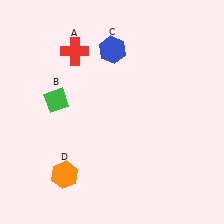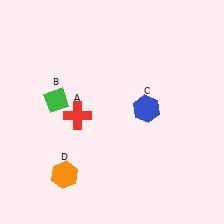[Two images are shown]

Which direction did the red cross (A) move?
The red cross (A) moved down.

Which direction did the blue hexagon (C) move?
The blue hexagon (C) moved down.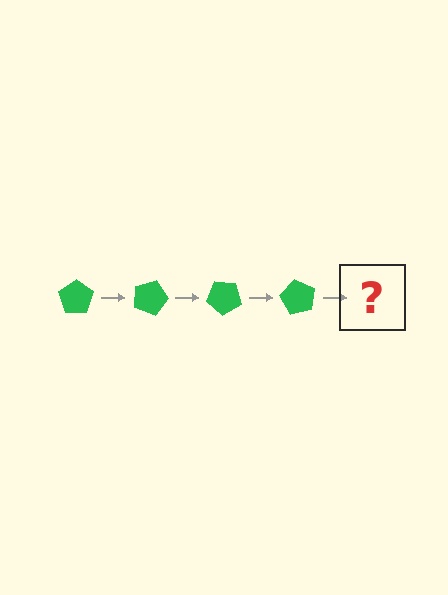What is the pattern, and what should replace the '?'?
The pattern is that the pentagon rotates 20 degrees each step. The '?' should be a green pentagon rotated 80 degrees.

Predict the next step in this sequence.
The next step is a green pentagon rotated 80 degrees.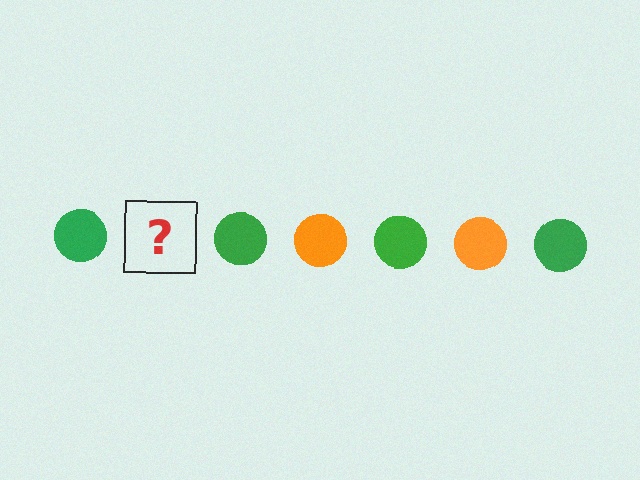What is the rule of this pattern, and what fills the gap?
The rule is that the pattern cycles through green, orange circles. The gap should be filled with an orange circle.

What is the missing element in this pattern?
The missing element is an orange circle.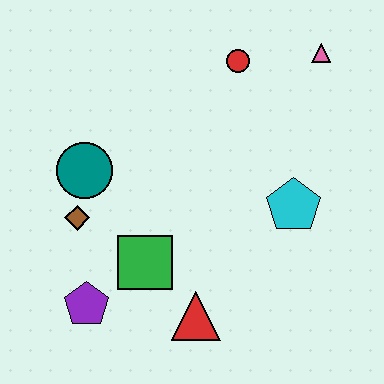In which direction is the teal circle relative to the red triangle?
The teal circle is above the red triangle.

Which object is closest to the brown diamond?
The teal circle is closest to the brown diamond.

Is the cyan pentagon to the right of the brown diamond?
Yes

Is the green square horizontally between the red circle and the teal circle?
Yes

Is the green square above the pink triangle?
No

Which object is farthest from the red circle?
The purple pentagon is farthest from the red circle.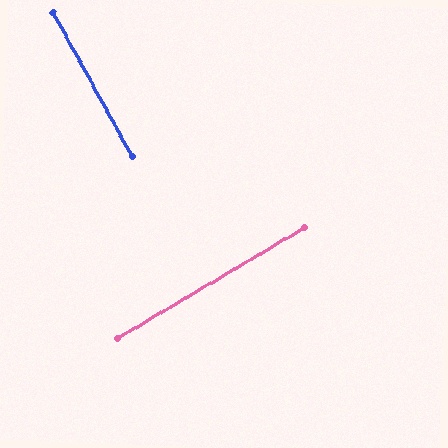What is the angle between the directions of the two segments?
Approximately 88 degrees.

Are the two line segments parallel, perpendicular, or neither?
Perpendicular — they meet at approximately 88°.